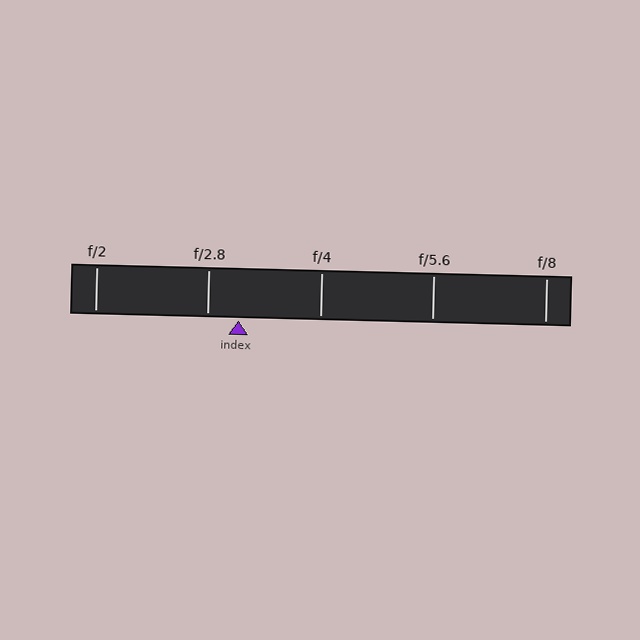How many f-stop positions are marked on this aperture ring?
There are 5 f-stop positions marked.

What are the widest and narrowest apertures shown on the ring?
The widest aperture shown is f/2 and the narrowest is f/8.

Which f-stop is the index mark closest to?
The index mark is closest to f/2.8.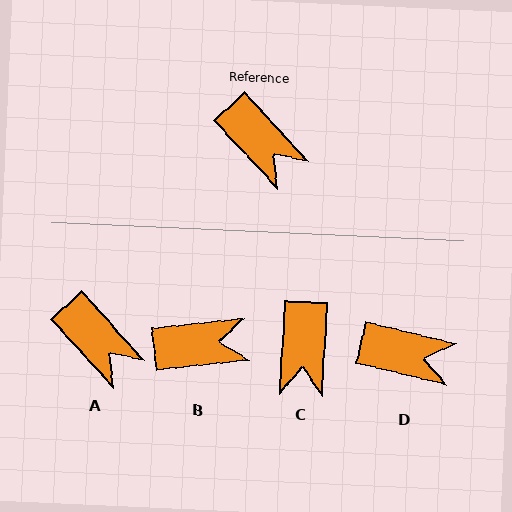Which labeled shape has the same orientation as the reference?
A.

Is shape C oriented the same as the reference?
No, it is off by about 45 degrees.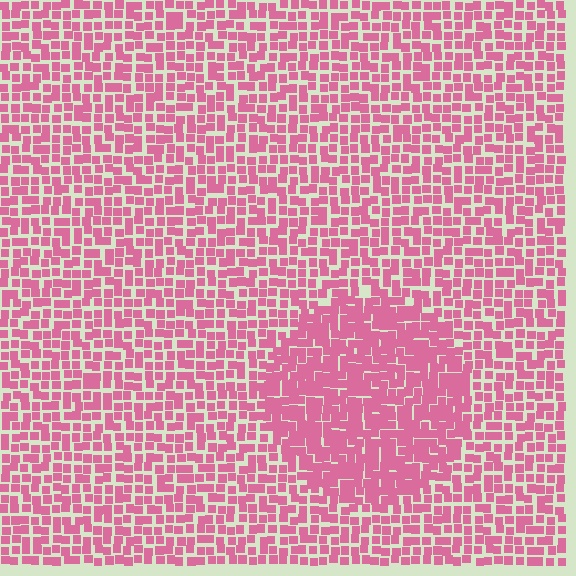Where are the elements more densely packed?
The elements are more densely packed inside the circle boundary.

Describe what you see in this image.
The image contains small pink elements arranged at two different densities. A circle-shaped region is visible where the elements are more densely packed than the surrounding area.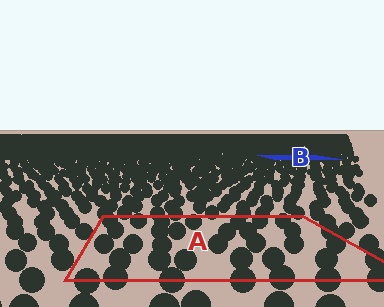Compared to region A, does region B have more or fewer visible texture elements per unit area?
Region B has more texture elements per unit area — they are packed more densely because it is farther away.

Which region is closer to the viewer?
Region A is closer. The texture elements there are larger and more spread out.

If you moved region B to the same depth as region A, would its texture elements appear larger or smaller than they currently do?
They would appear larger. At a closer depth, the same texture elements are projected at a bigger on-screen size.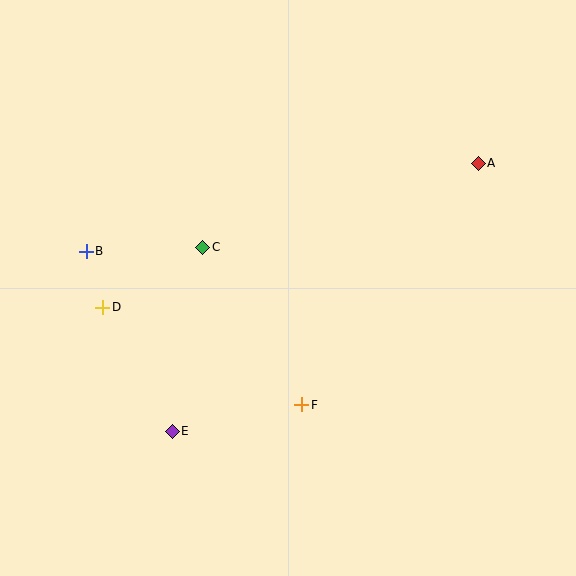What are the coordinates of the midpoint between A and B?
The midpoint between A and B is at (282, 207).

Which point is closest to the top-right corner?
Point A is closest to the top-right corner.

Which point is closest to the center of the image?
Point C at (203, 247) is closest to the center.